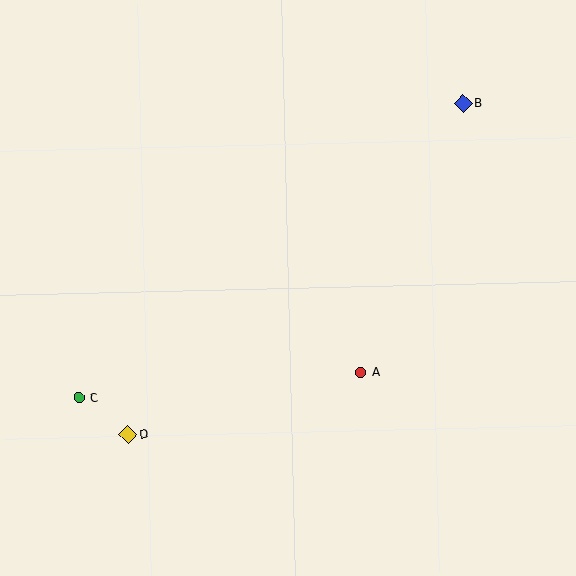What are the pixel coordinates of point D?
Point D is at (128, 434).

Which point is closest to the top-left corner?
Point C is closest to the top-left corner.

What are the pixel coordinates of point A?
Point A is at (361, 373).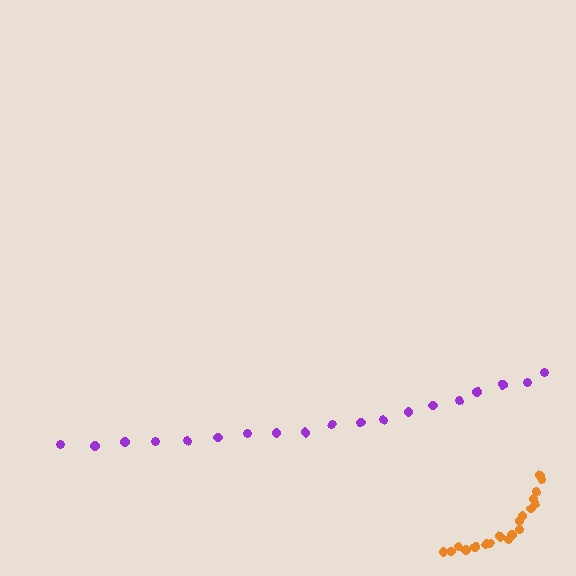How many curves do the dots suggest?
There are 2 distinct paths.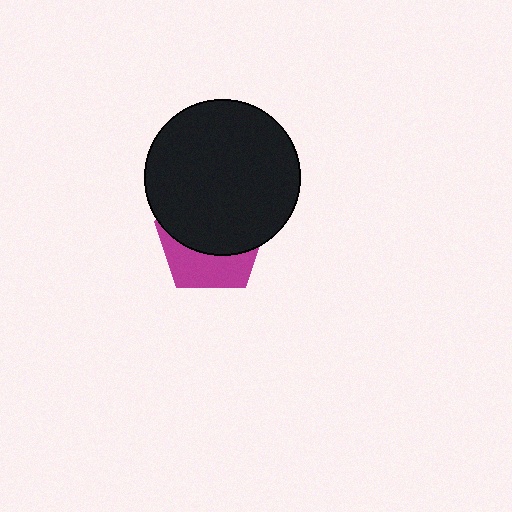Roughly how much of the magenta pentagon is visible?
A small part of it is visible (roughly 39%).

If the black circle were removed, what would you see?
You would see the complete magenta pentagon.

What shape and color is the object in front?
The object in front is a black circle.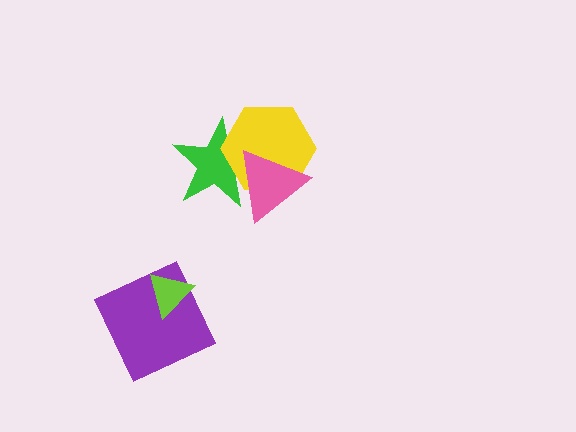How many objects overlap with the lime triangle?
1 object overlaps with the lime triangle.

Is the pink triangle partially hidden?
No, no other shape covers it.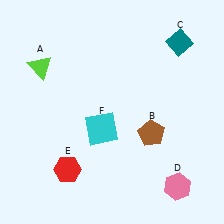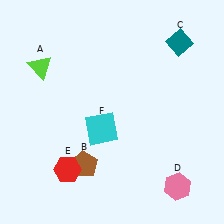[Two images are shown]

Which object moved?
The brown pentagon (B) moved left.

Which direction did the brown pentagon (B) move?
The brown pentagon (B) moved left.